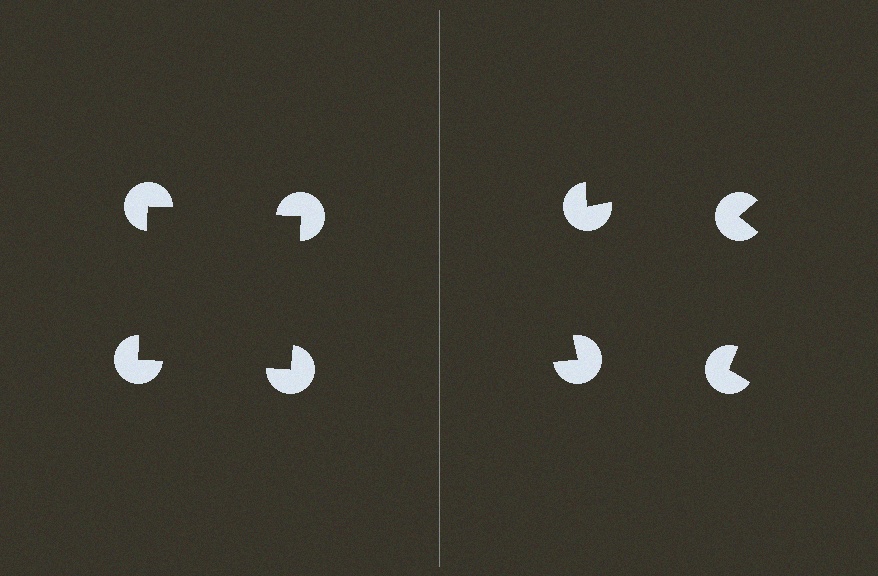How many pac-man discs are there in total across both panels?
8 — 4 on each side.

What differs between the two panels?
The pac-man discs are positioned identically on both sides; only the wedge orientations differ. On the left they align to a square; on the right they are misaligned.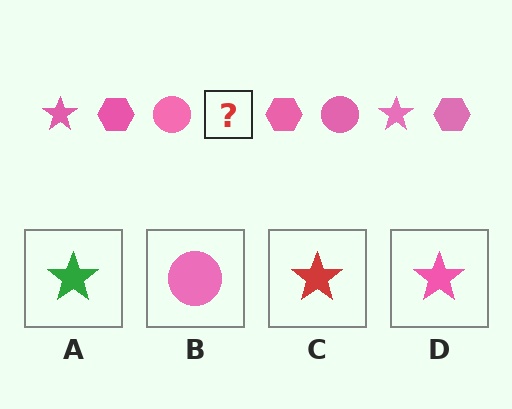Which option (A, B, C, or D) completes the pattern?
D.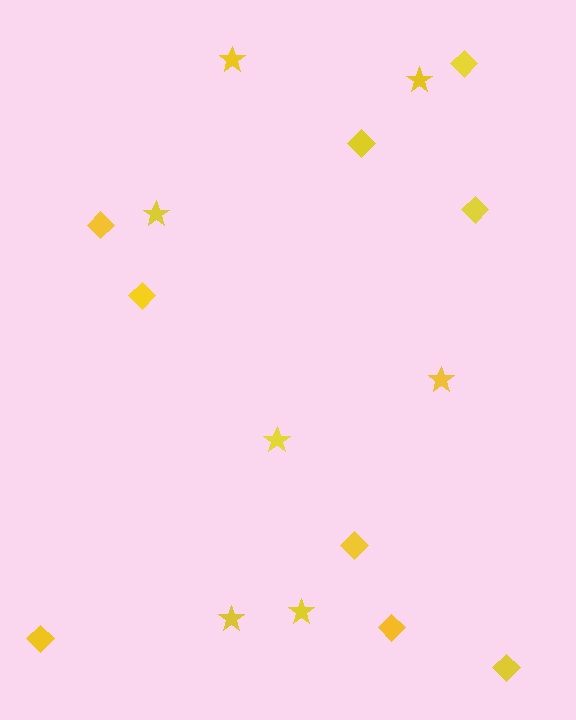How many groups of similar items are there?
There are 2 groups: one group of diamonds (9) and one group of stars (7).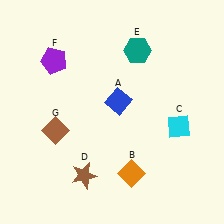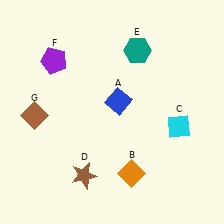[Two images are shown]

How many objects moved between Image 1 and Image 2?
1 object moved between the two images.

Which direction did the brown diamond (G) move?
The brown diamond (G) moved left.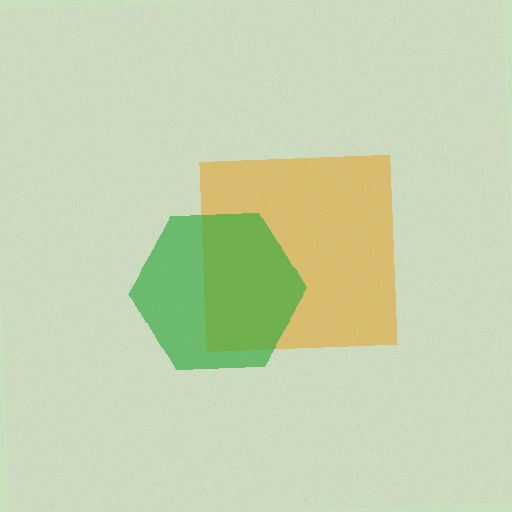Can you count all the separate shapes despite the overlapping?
Yes, there are 2 separate shapes.